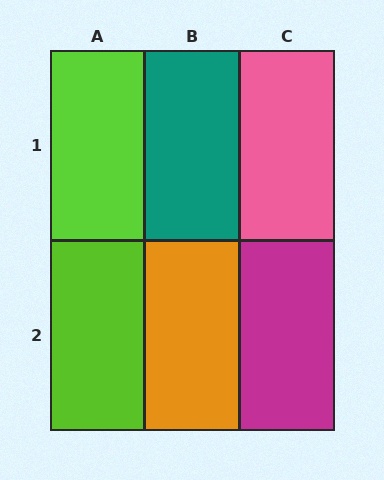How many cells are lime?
2 cells are lime.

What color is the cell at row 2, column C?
Magenta.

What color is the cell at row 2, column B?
Orange.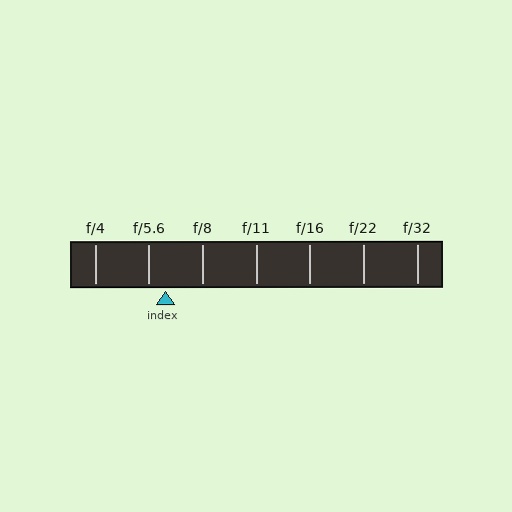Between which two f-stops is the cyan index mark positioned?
The index mark is between f/5.6 and f/8.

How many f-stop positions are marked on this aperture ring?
There are 7 f-stop positions marked.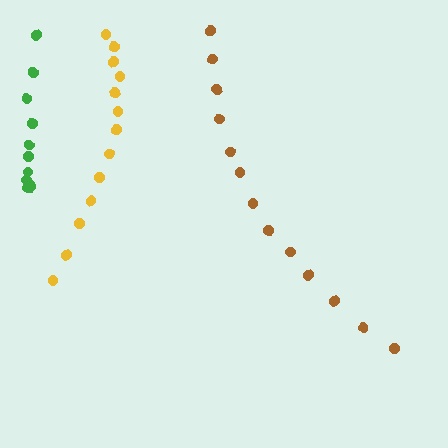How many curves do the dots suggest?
There are 3 distinct paths.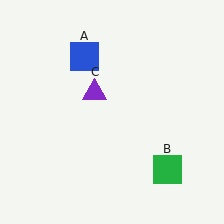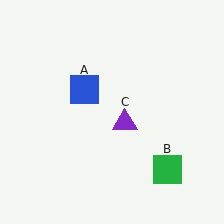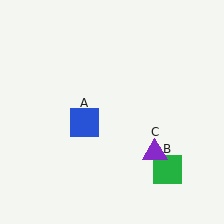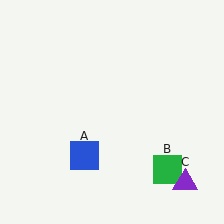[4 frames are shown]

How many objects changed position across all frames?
2 objects changed position: blue square (object A), purple triangle (object C).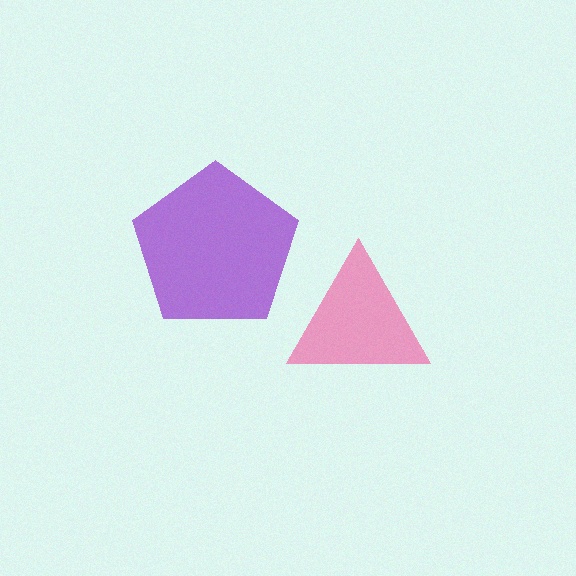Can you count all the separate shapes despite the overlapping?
Yes, there are 2 separate shapes.